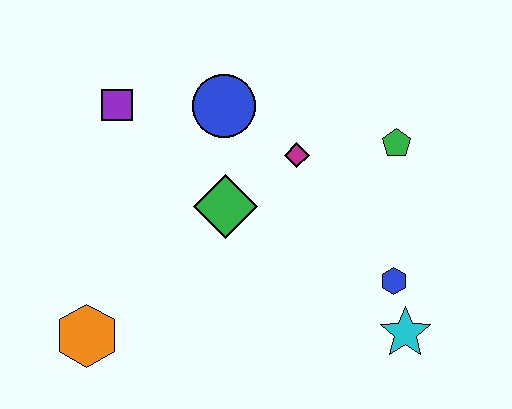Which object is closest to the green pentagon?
The magenta diamond is closest to the green pentagon.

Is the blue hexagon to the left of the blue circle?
No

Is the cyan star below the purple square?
Yes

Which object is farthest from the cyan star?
The purple square is farthest from the cyan star.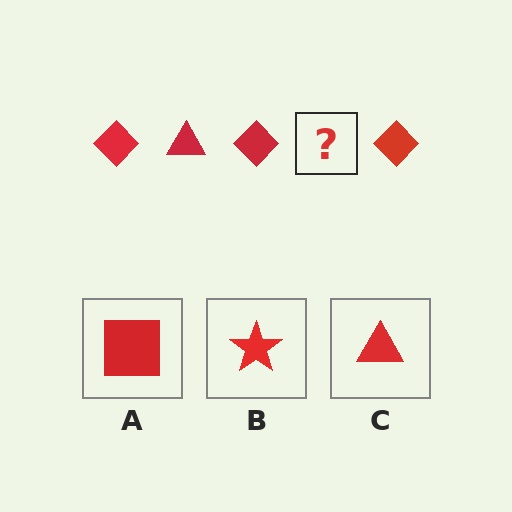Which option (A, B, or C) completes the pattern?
C.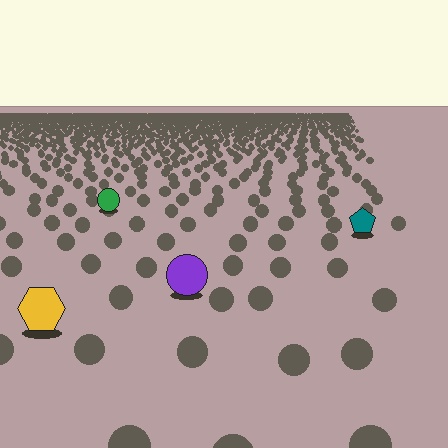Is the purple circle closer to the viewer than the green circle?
Yes. The purple circle is closer — you can tell from the texture gradient: the ground texture is coarser near it.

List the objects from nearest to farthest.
From nearest to farthest: the yellow hexagon, the purple circle, the teal pentagon, the green circle.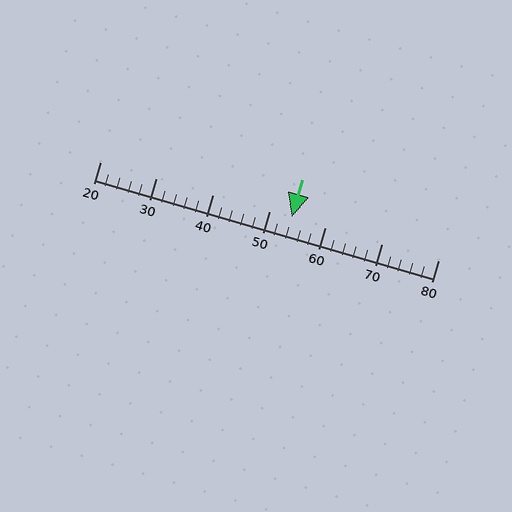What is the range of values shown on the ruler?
The ruler shows values from 20 to 80.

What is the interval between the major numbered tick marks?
The major tick marks are spaced 10 units apart.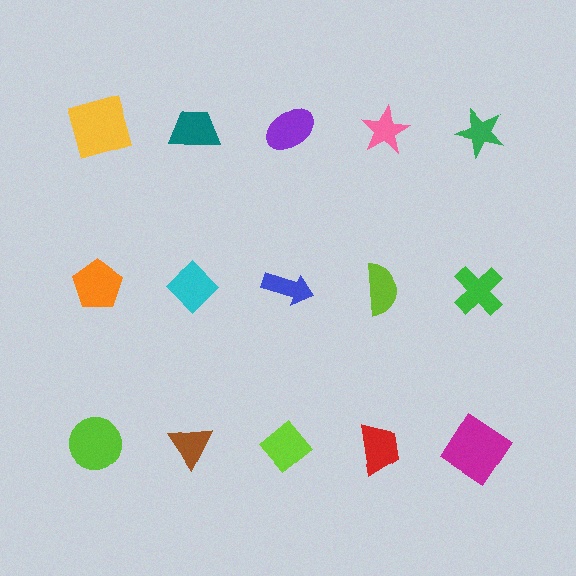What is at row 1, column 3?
A purple ellipse.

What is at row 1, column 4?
A pink star.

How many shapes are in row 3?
5 shapes.